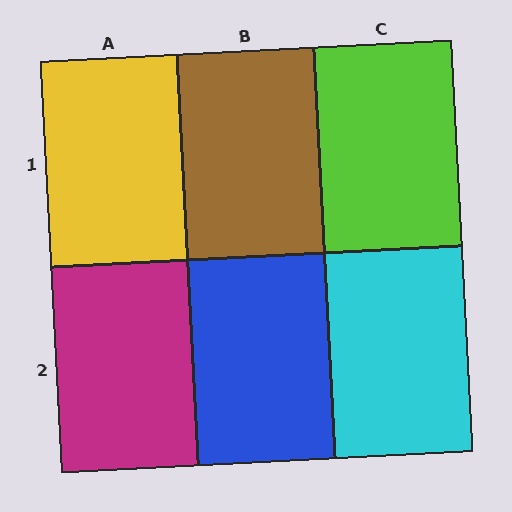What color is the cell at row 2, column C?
Cyan.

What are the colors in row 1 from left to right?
Yellow, brown, lime.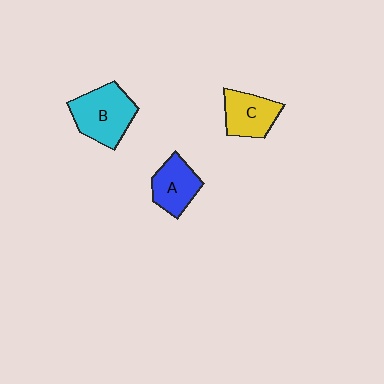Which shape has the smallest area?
Shape A (blue).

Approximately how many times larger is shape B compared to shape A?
Approximately 1.4 times.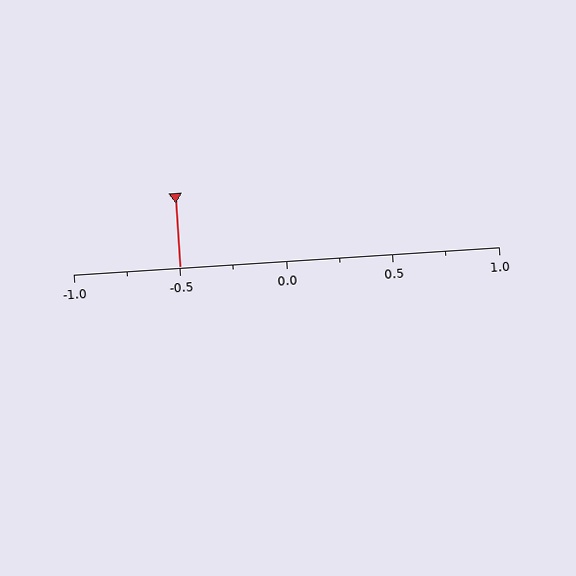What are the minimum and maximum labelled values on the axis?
The axis runs from -1.0 to 1.0.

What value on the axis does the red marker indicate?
The marker indicates approximately -0.5.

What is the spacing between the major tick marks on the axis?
The major ticks are spaced 0.5 apart.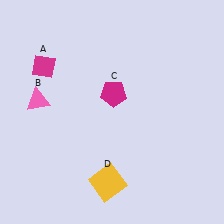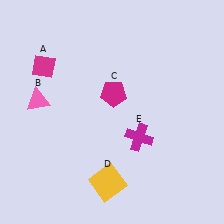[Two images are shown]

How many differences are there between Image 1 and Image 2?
There is 1 difference between the two images.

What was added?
A magenta cross (E) was added in Image 2.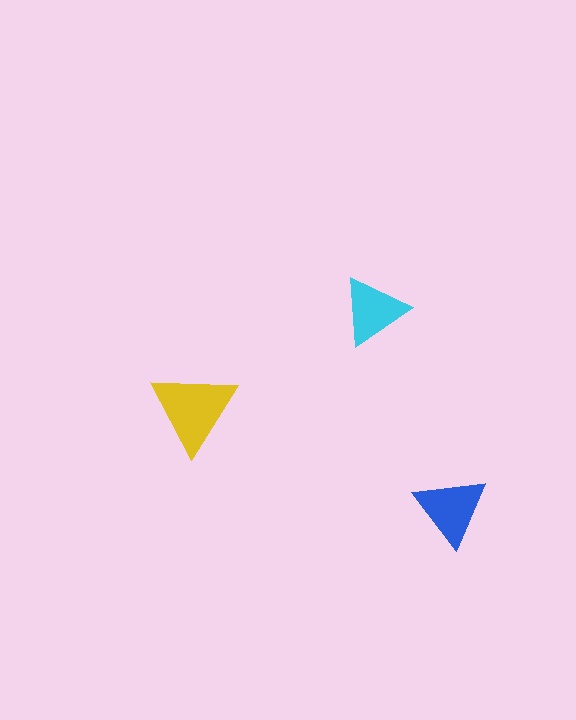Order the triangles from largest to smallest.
the yellow one, the blue one, the cyan one.